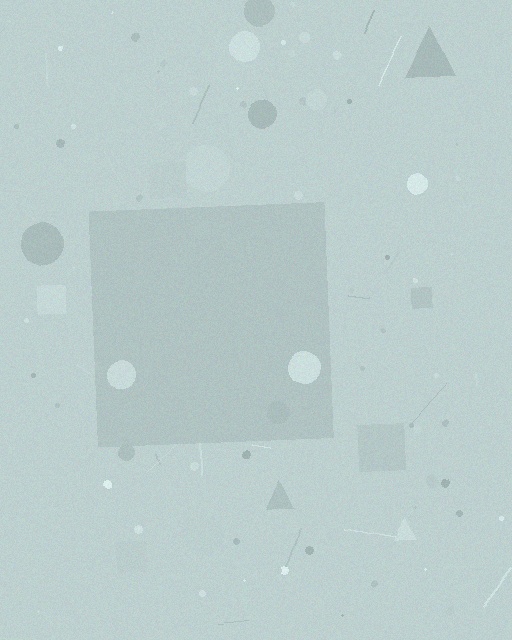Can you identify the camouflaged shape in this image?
The camouflaged shape is a square.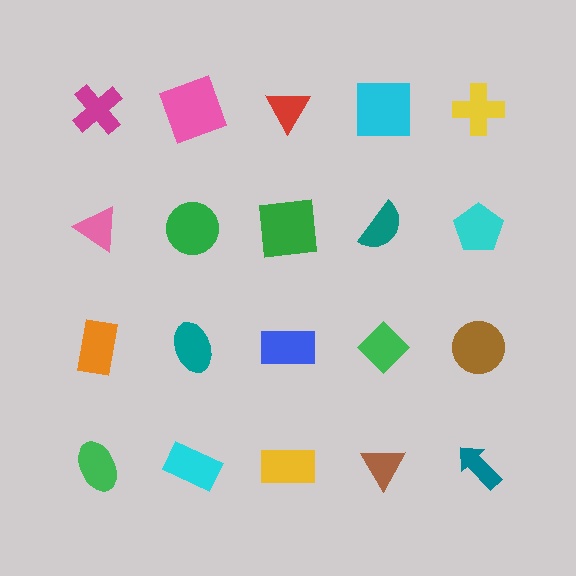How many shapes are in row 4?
5 shapes.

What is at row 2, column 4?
A teal semicircle.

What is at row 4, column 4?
A brown triangle.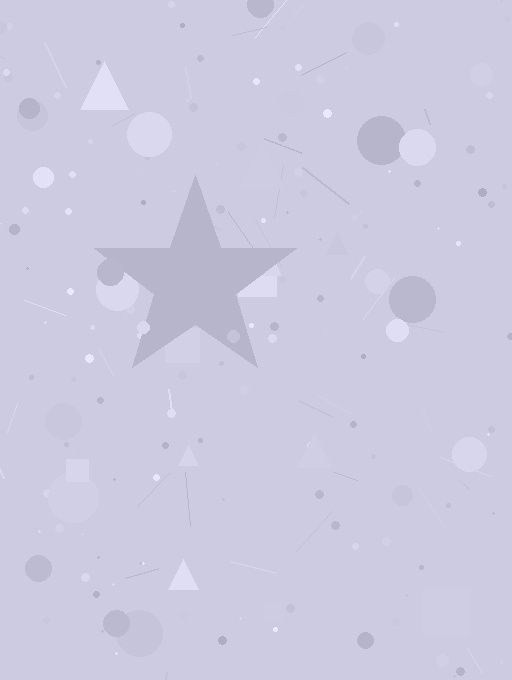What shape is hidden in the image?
A star is hidden in the image.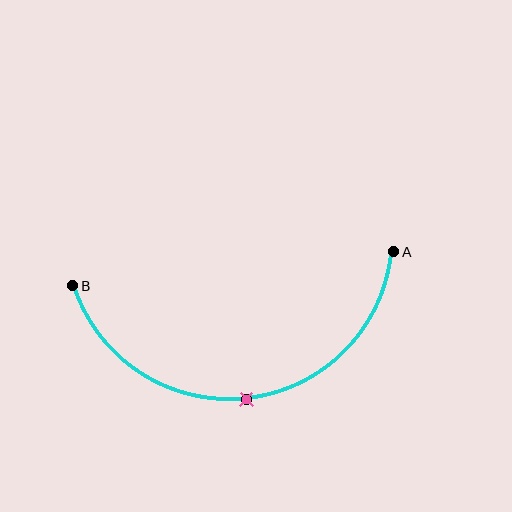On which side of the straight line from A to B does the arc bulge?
The arc bulges below the straight line connecting A and B.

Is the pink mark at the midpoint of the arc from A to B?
Yes. The pink mark lies on the arc at equal arc-length from both A and B — it is the arc midpoint.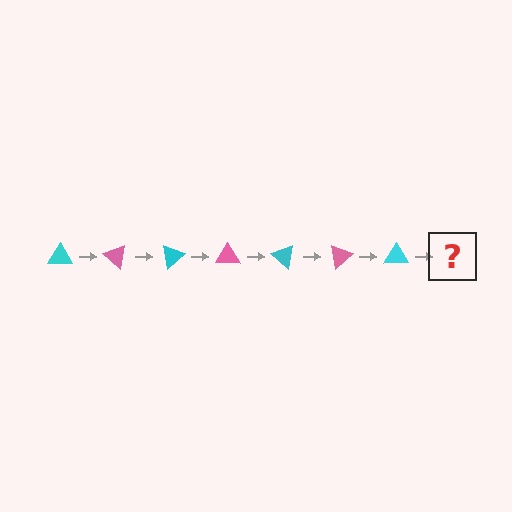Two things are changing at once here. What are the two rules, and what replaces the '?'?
The two rules are that it rotates 40 degrees each step and the color cycles through cyan and pink. The '?' should be a pink triangle, rotated 280 degrees from the start.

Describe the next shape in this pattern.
It should be a pink triangle, rotated 280 degrees from the start.